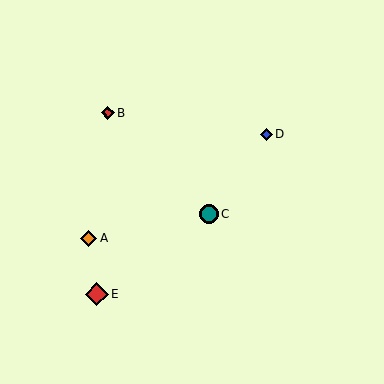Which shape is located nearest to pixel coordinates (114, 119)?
The red diamond (labeled B) at (108, 113) is nearest to that location.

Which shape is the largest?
The red diamond (labeled E) is the largest.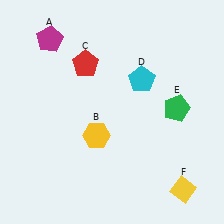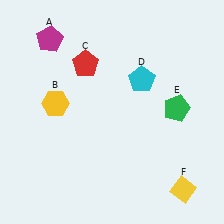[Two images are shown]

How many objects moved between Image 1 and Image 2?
1 object moved between the two images.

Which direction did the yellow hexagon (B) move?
The yellow hexagon (B) moved left.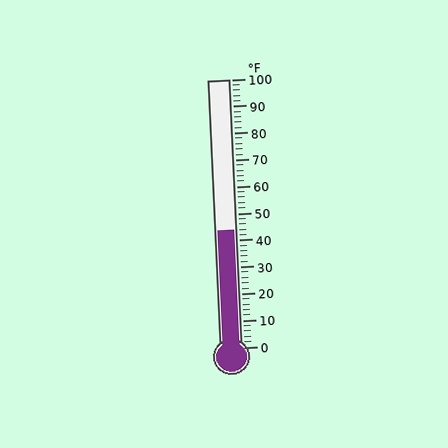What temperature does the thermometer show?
The thermometer shows approximately 44°F.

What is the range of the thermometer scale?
The thermometer scale ranges from 0°F to 100°F.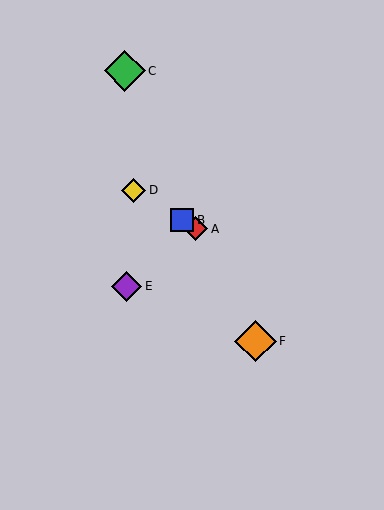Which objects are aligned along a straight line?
Objects A, B, D are aligned along a straight line.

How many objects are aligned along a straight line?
3 objects (A, B, D) are aligned along a straight line.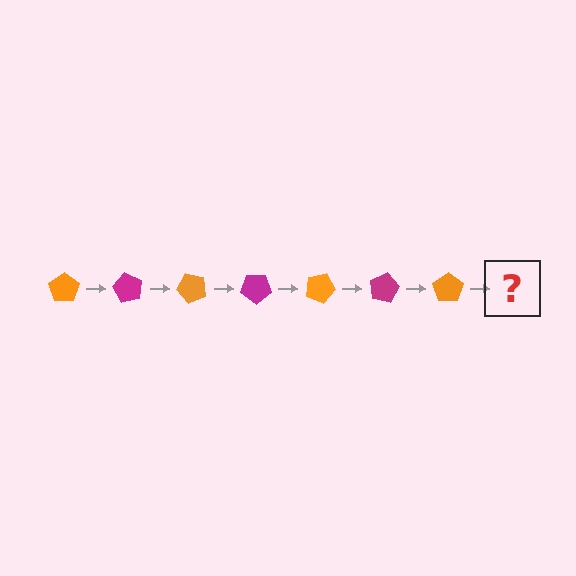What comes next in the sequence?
The next element should be a magenta pentagon, rotated 420 degrees from the start.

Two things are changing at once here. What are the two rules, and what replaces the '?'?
The two rules are that it rotates 60 degrees each step and the color cycles through orange and magenta. The '?' should be a magenta pentagon, rotated 420 degrees from the start.